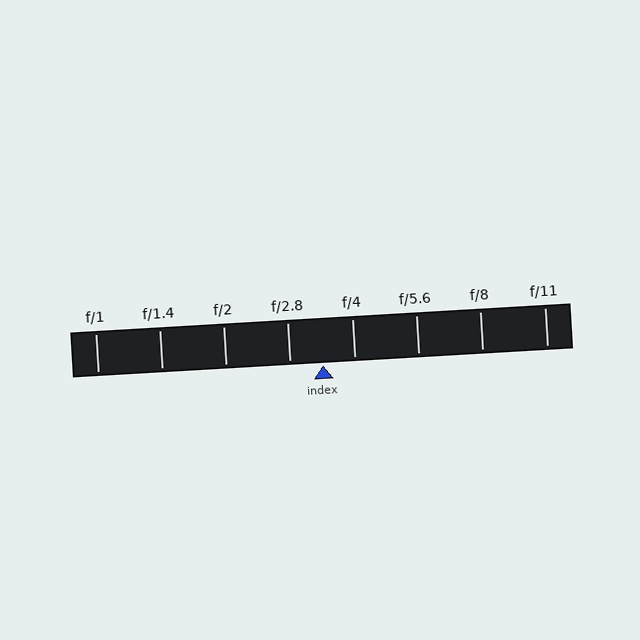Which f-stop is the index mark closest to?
The index mark is closest to f/4.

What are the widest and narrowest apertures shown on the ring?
The widest aperture shown is f/1 and the narrowest is f/11.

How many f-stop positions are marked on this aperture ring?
There are 8 f-stop positions marked.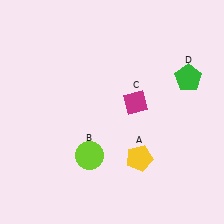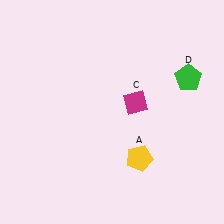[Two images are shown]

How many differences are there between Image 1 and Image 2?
There is 1 difference between the two images.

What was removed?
The lime circle (B) was removed in Image 2.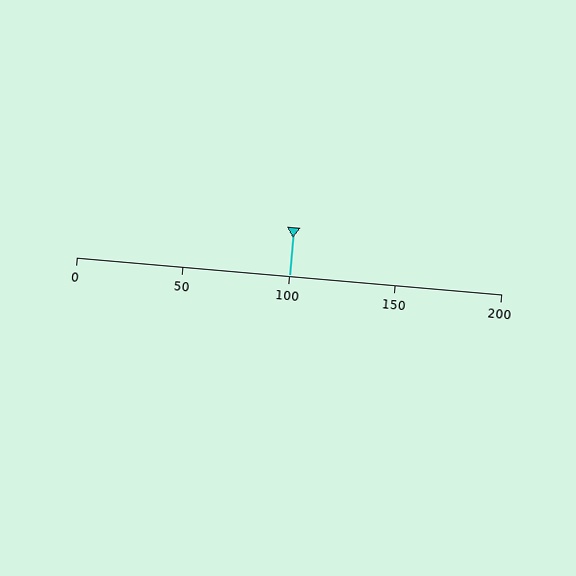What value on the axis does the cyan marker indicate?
The marker indicates approximately 100.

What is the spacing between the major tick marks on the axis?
The major ticks are spaced 50 apart.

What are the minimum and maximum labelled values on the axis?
The axis runs from 0 to 200.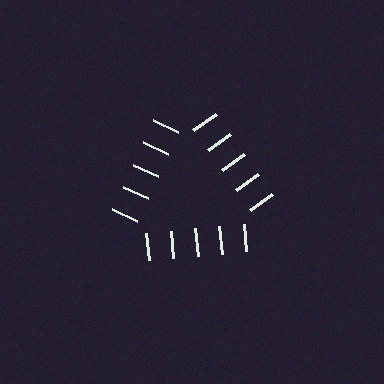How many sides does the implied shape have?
3 sides — the line-ends trace a triangle.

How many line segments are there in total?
15 — 5 along each of the 3 edges.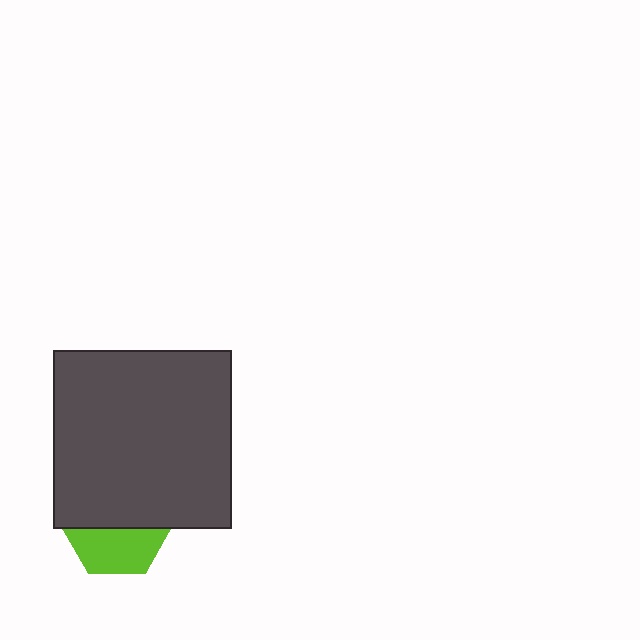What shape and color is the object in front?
The object in front is a dark gray square.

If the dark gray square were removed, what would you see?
You would see the complete lime hexagon.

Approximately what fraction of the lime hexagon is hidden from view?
Roughly 58% of the lime hexagon is hidden behind the dark gray square.